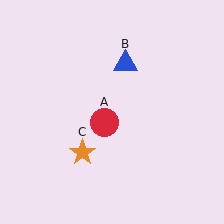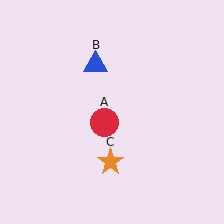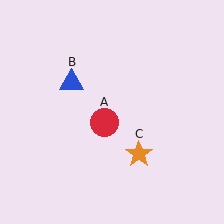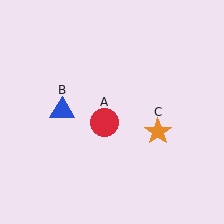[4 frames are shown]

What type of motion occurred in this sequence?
The blue triangle (object B), orange star (object C) rotated counterclockwise around the center of the scene.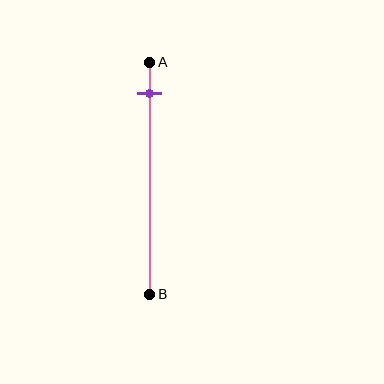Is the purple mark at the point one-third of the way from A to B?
No, the mark is at about 15% from A, not at the 33% one-third point.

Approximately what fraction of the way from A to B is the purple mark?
The purple mark is approximately 15% of the way from A to B.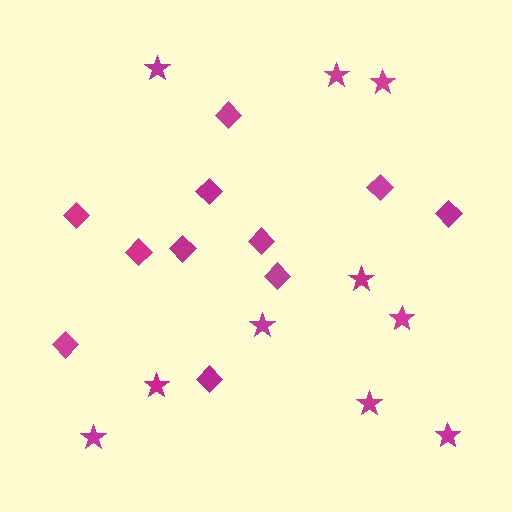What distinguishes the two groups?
There are 2 groups: one group of diamonds (11) and one group of stars (10).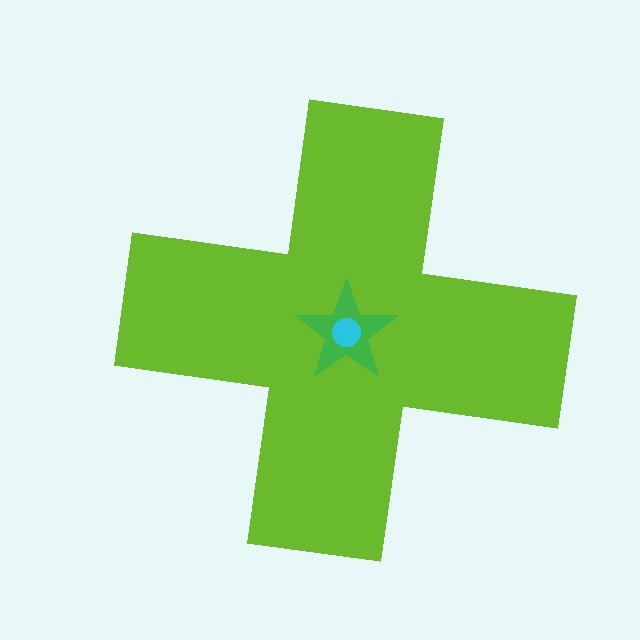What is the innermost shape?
The cyan circle.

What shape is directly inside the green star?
The cyan circle.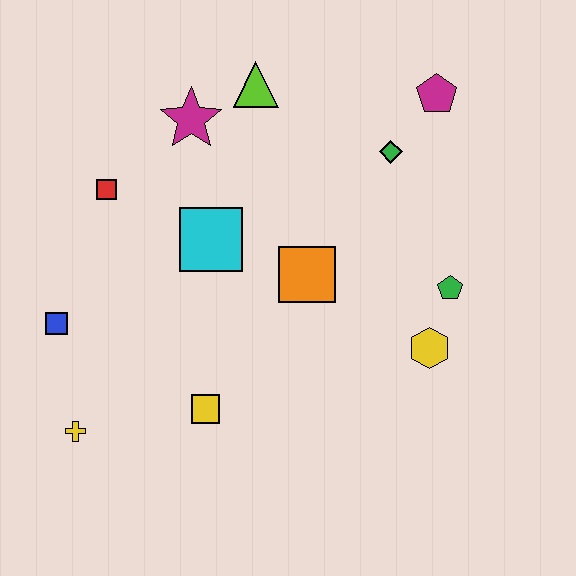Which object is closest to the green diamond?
The magenta pentagon is closest to the green diamond.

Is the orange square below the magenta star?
Yes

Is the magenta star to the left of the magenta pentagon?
Yes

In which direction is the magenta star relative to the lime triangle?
The magenta star is to the left of the lime triangle.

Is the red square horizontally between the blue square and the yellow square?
Yes